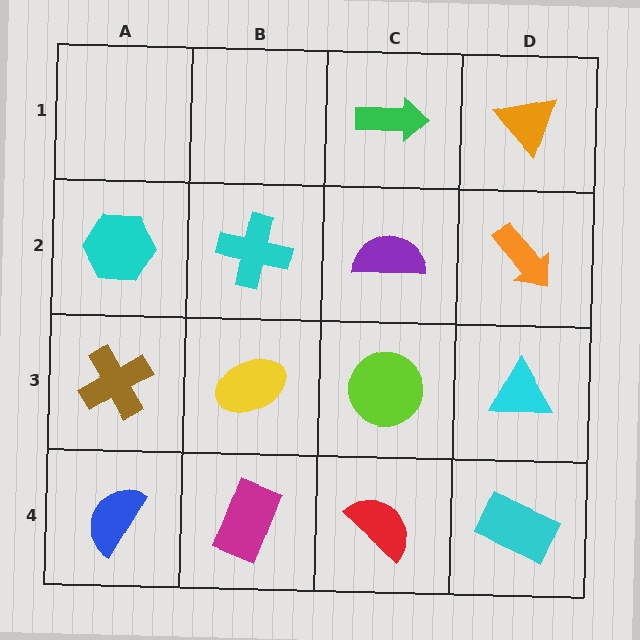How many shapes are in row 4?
4 shapes.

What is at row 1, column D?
An orange triangle.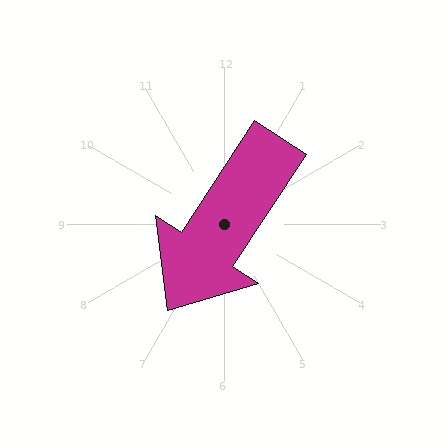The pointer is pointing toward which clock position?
Roughly 7 o'clock.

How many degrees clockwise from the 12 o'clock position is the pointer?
Approximately 213 degrees.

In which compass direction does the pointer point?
Southwest.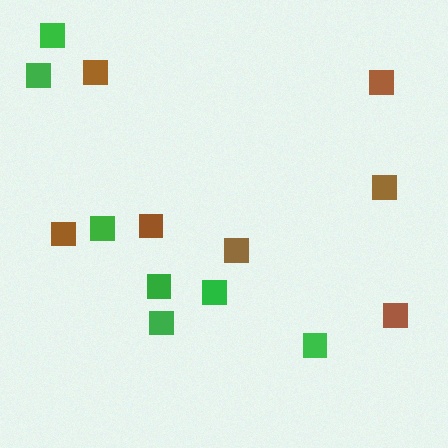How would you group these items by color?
There are 2 groups: one group of green squares (7) and one group of brown squares (7).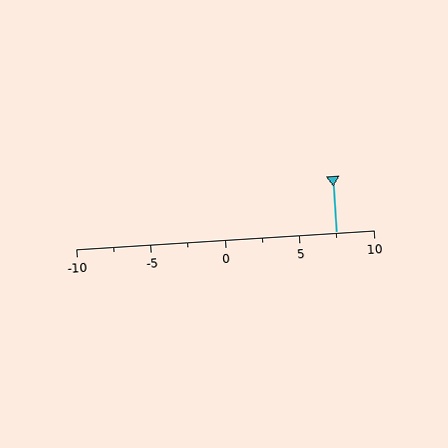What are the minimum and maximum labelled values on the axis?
The axis runs from -10 to 10.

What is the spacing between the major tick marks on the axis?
The major ticks are spaced 5 apart.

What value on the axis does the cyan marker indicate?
The marker indicates approximately 7.5.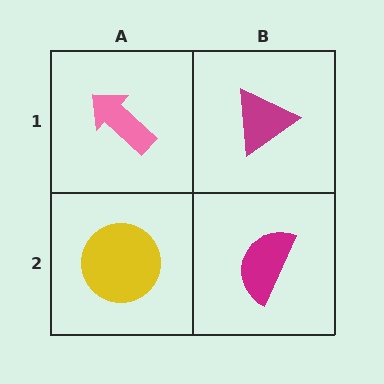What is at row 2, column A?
A yellow circle.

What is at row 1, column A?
A pink arrow.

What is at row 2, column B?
A magenta semicircle.